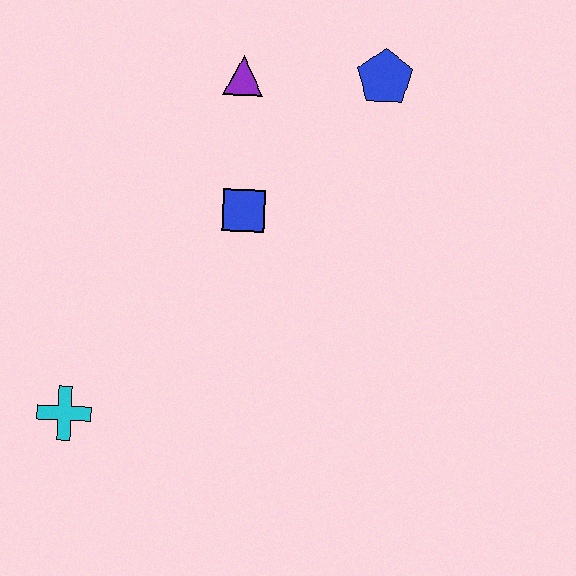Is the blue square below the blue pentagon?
Yes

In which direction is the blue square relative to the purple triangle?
The blue square is below the purple triangle.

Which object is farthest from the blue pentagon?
The cyan cross is farthest from the blue pentagon.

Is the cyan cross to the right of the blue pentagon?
No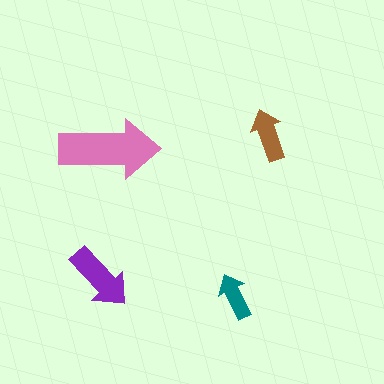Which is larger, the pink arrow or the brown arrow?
The pink one.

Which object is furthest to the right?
The brown arrow is rightmost.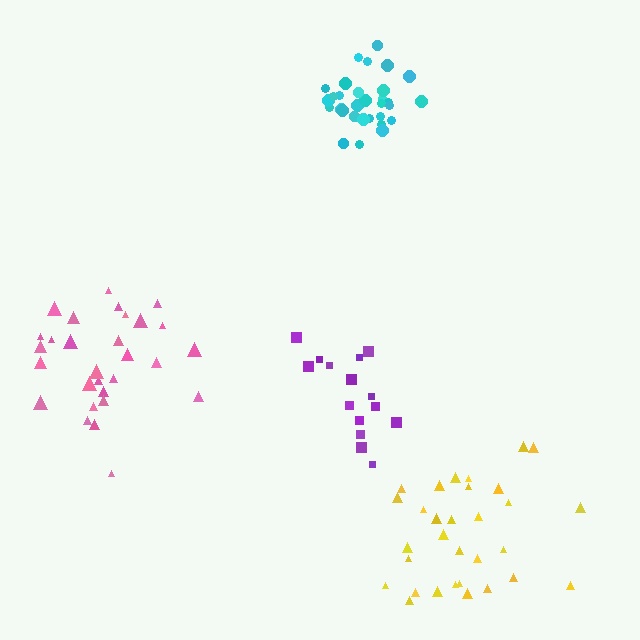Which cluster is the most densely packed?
Cyan.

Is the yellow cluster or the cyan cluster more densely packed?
Cyan.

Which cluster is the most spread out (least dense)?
Yellow.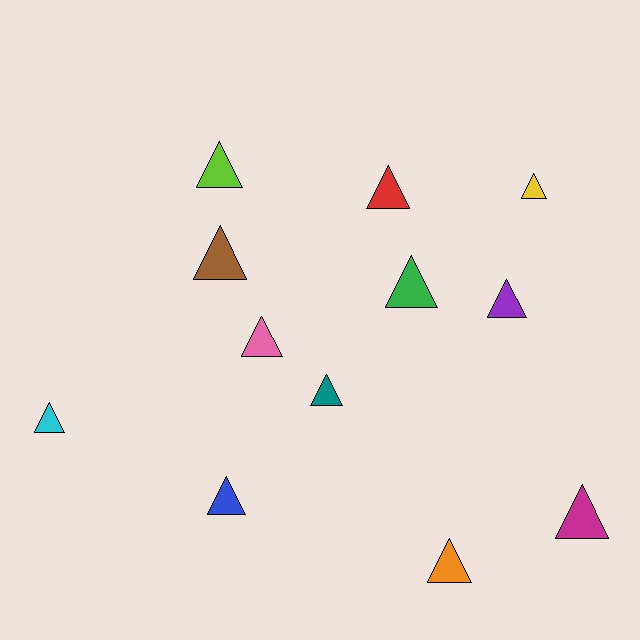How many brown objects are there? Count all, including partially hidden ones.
There is 1 brown object.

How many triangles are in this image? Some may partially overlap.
There are 12 triangles.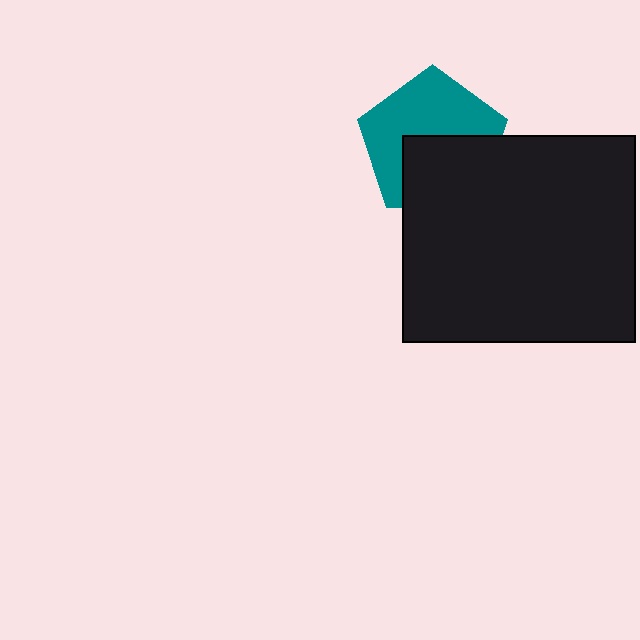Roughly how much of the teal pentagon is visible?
About half of it is visible (roughly 57%).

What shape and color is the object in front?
The object in front is a black rectangle.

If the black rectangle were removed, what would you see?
You would see the complete teal pentagon.